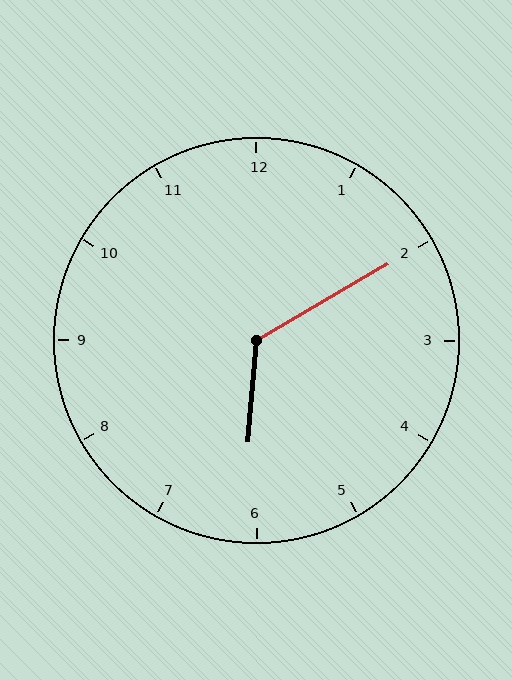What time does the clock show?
6:10.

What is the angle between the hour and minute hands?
Approximately 125 degrees.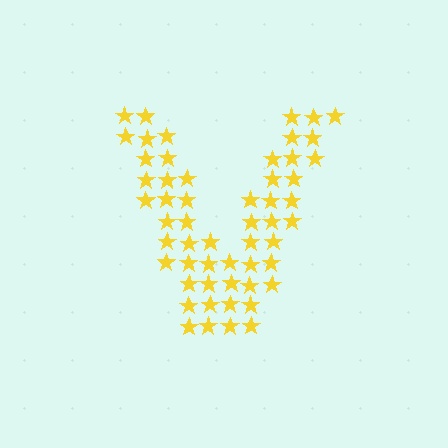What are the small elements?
The small elements are stars.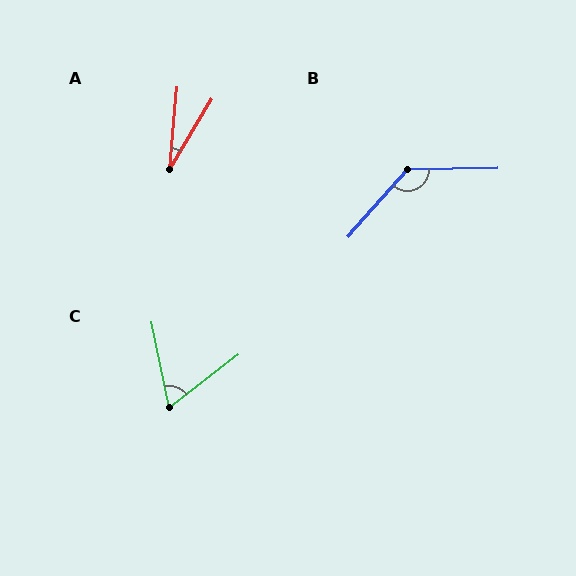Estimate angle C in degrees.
Approximately 64 degrees.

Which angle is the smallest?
A, at approximately 26 degrees.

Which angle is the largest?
B, at approximately 133 degrees.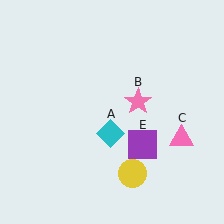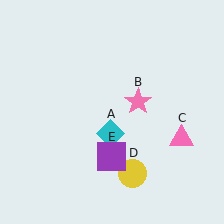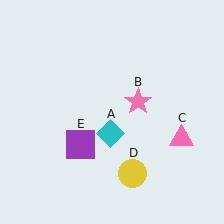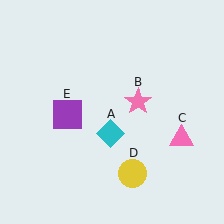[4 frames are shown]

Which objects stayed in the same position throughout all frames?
Cyan diamond (object A) and pink star (object B) and pink triangle (object C) and yellow circle (object D) remained stationary.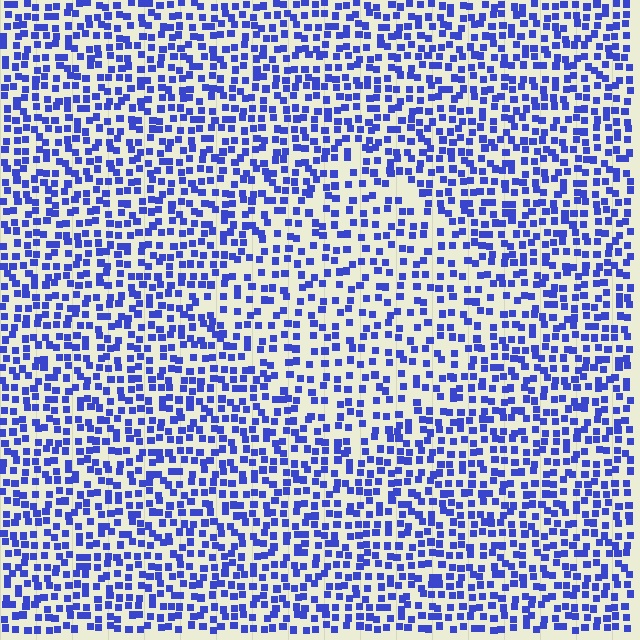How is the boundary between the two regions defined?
The boundary is defined by a change in element density (approximately 1.5x ratio). All elements are the same color, size, and shape.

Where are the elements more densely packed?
The elements are more densely packed outside the diamond boundary.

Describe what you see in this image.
The image contains small blue elements arranged at two different densities. A diamond-shaped region is visible where the elements are less densely packed than the surrounding area.